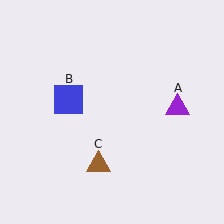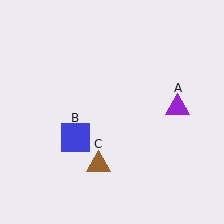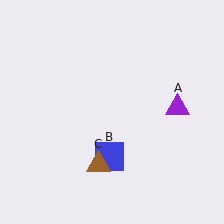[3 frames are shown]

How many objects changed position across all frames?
1 object changed position: blue square (object B).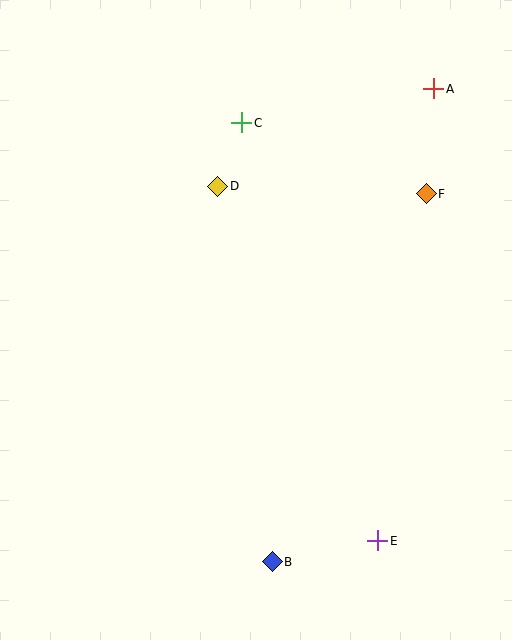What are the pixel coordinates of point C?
Point C is at (242, 123).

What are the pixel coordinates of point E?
Point E is at (378, 541).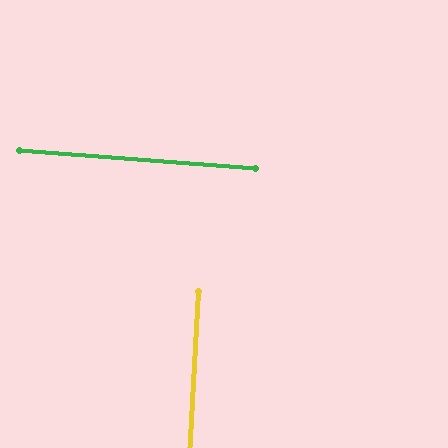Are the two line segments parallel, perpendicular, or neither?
Perpendicular — they meet at approximately 89°.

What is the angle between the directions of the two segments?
Approximately 89 degrees.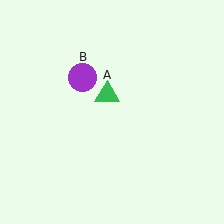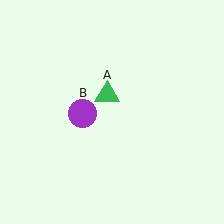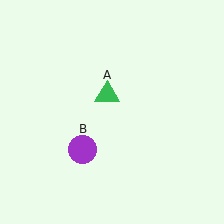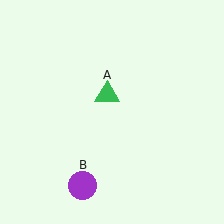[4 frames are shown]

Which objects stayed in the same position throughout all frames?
Green triangle (object A) remained stationary.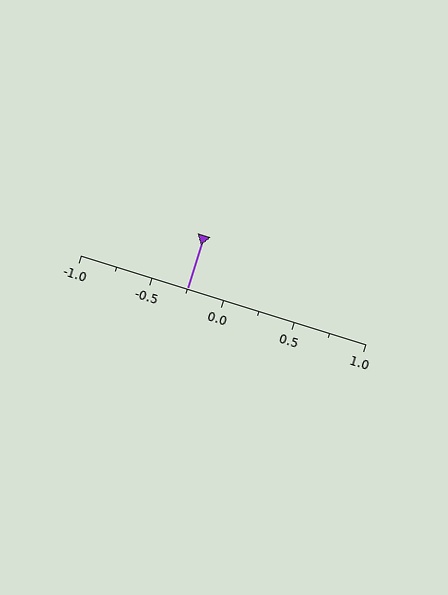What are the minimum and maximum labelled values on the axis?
The axis runs from -1.0 to 1.0.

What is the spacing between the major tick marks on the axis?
The major ticks are spaced 0.5 apart.